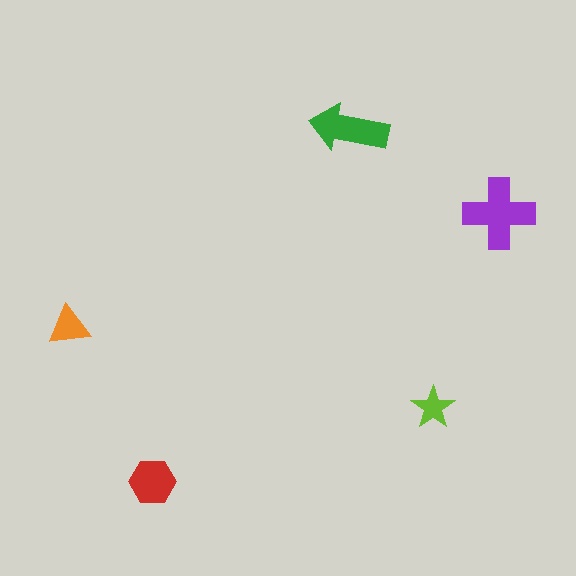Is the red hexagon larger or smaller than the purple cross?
Smaller.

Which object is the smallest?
The lime star.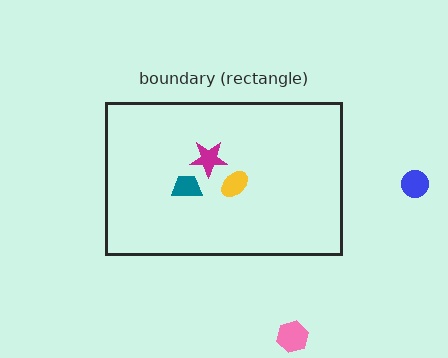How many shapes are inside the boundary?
3 inside, 2 outside.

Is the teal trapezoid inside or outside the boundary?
Inside.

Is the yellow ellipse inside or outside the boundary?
Inside.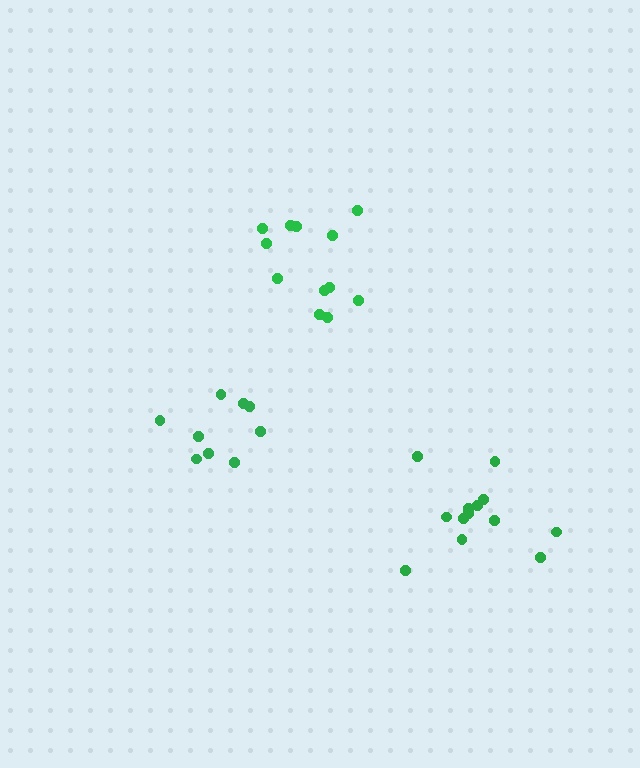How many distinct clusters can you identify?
There are 3 distinct clusters.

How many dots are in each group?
Group 1: 12 dots, Group 2: 9 dots, Group 3: 13 dots (34 total).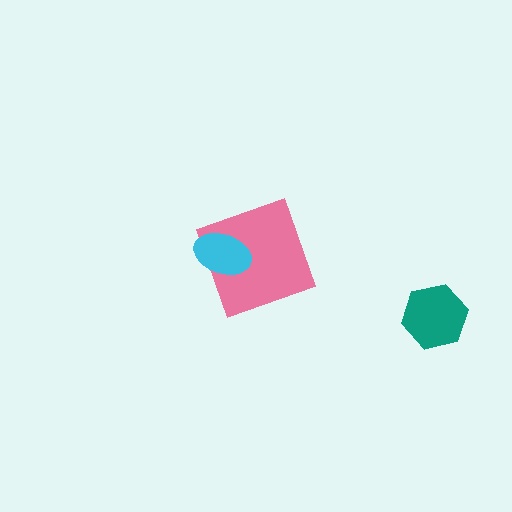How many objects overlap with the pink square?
1 object overlaps with the pink square.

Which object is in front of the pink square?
The cyan ellipse is in front of the pink square.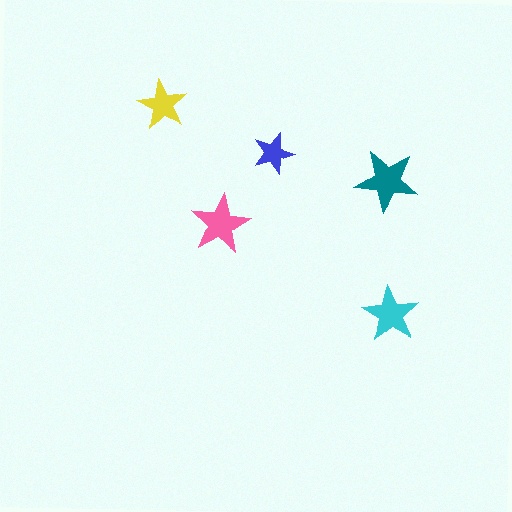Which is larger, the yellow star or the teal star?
The teal one.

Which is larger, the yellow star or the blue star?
The yellow one.